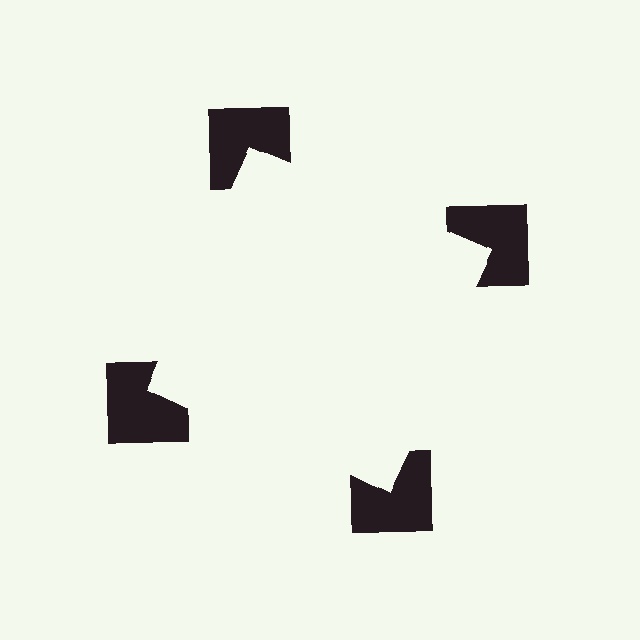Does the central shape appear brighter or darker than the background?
It typically appears slightly brighter than the background, even though no actual brightness change is drawn.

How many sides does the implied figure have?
4 sides.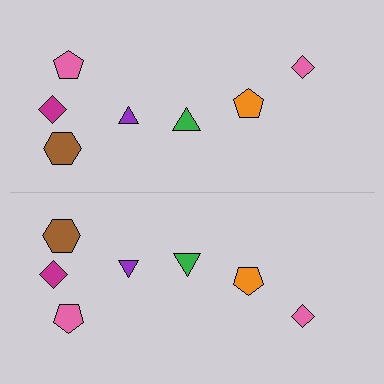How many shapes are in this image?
There are 14 shapes in this image.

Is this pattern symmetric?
Yes, this pattern has bilateral (reflection) symmetry.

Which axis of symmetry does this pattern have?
The pattern has a horizontal axis of symmetry running through the center of the image.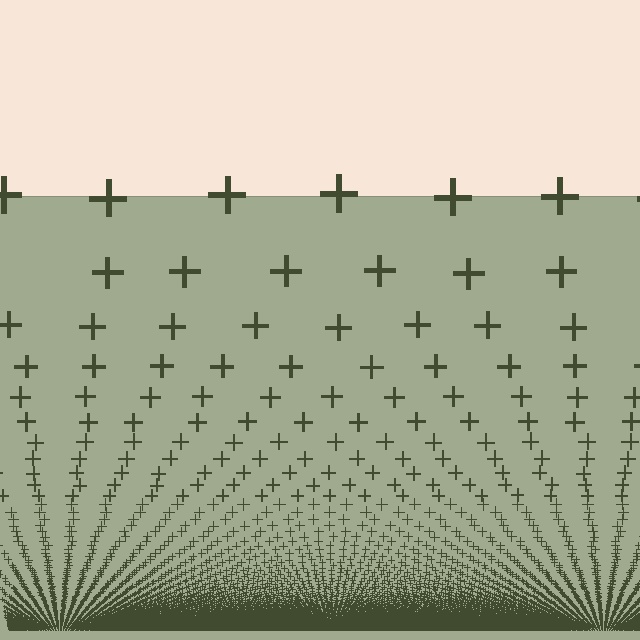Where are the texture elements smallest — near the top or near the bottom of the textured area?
Near the bottom.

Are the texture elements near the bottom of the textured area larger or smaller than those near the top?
Smaller. The gradient is inverted — elements near the bottom are smaller and denser.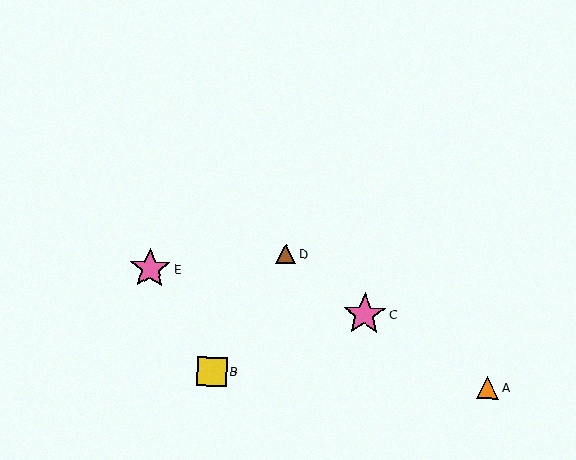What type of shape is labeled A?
Shape A is an orange triangle.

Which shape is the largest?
The pink star (labeled C) is the largest.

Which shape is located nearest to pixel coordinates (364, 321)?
The pink star (labeled C) at (364, 314) is nearest to that location.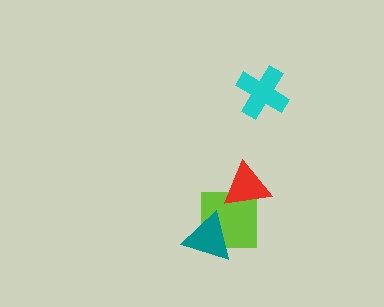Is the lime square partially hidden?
Yes, it is partially covered by another shape.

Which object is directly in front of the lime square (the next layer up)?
The red triangle is directly in front of the lime square.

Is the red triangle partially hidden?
No, no other shape covers it.